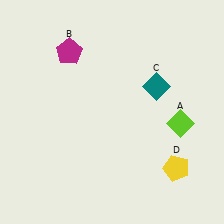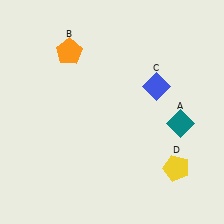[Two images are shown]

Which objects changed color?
A changed from lime to teal. B changed from magenta to orange. C changed from teal to blue.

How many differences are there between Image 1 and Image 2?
There are 3 differences between the two images.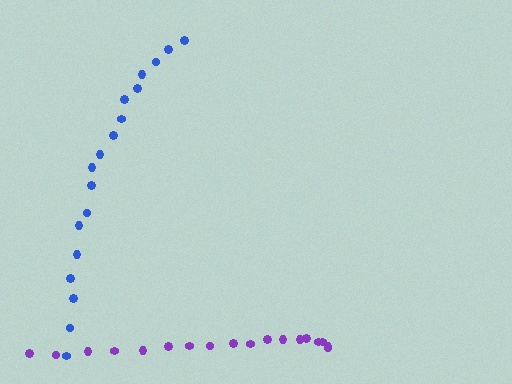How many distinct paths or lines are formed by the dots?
There are 2 distinct paths.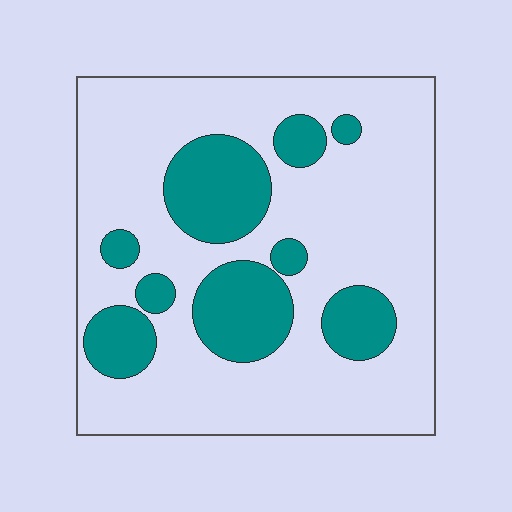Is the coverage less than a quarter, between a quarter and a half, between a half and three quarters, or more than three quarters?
Between a quarter and a half.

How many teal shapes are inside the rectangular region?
9.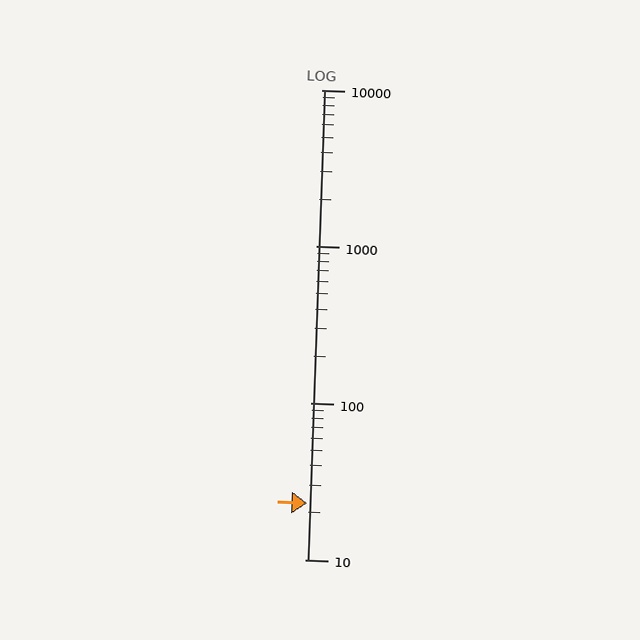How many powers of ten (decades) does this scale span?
The scale spans 3 decades, from 10 to 10000.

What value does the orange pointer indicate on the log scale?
The pointer indicates approximately 23.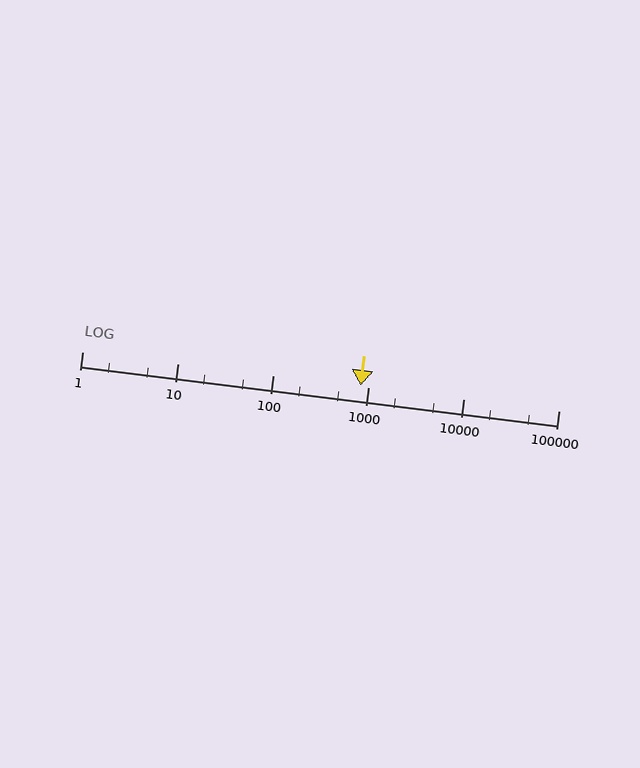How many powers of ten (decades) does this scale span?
The scale spans 5 decades, from 1 to 100000.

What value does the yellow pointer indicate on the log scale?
The pointer indicates approximately 840.